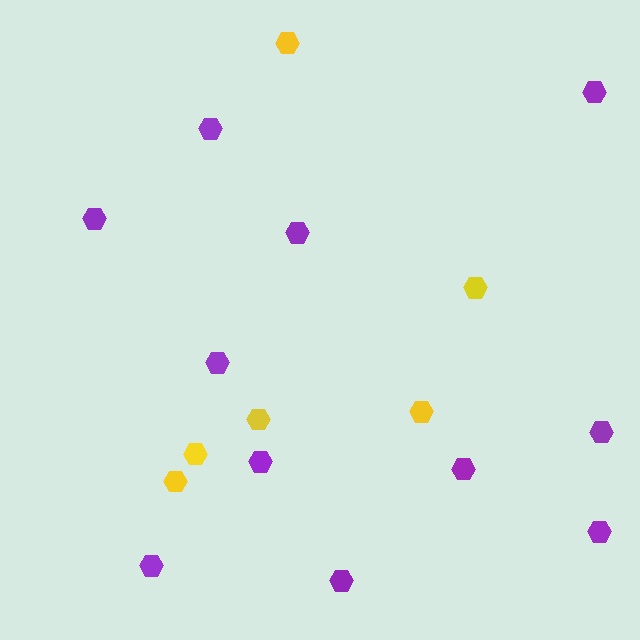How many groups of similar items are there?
There are 2 groups: one group of yellow hexagons (6) and one group of purple hexagons (11).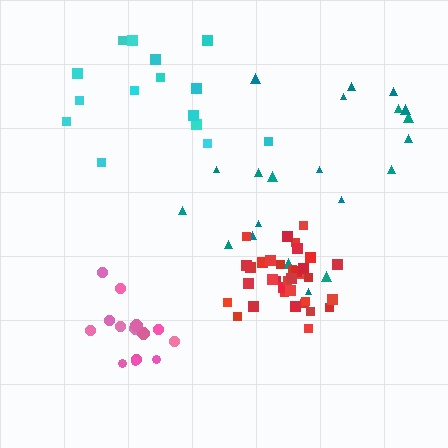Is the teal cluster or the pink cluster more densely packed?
Pink.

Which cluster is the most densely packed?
Red.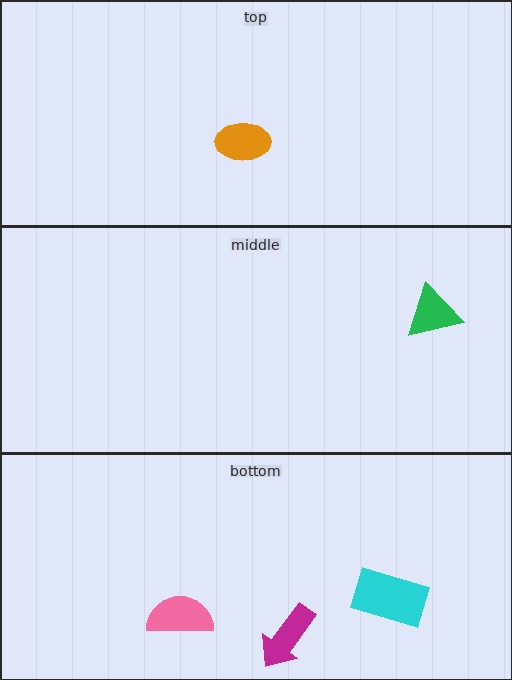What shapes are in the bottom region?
The pink semicircle, the magenta arrow, the cyan rectangle.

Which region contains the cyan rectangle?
The bottom region.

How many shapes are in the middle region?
1.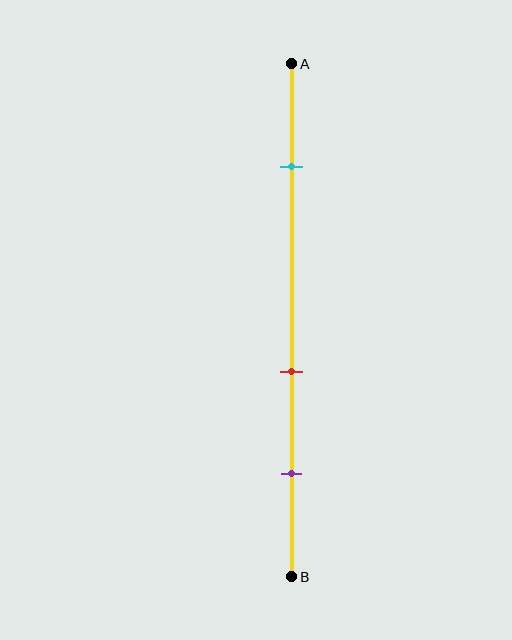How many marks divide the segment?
There are 3 marks dividing the segment.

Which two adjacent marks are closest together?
The red and purple marks are the closest adjacent pair.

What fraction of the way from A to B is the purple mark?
The purple mark is approximately 80% (0.8) of the way from A to B.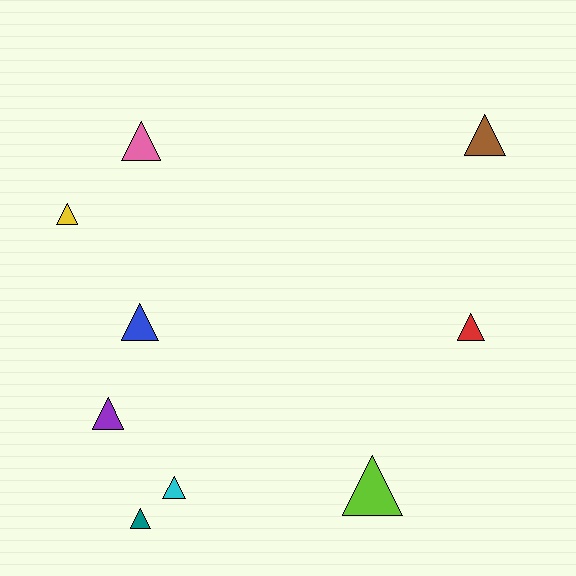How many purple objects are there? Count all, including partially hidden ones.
There is 1 purple object.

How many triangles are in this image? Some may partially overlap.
There are 9 triangles.